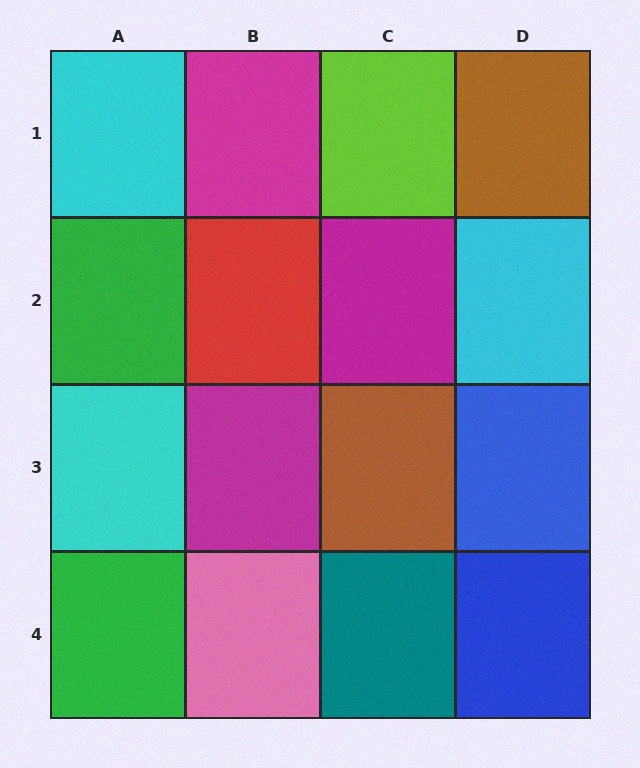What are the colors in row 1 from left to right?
Cyan, magenta, lime, brown.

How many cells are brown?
2 cells are brown.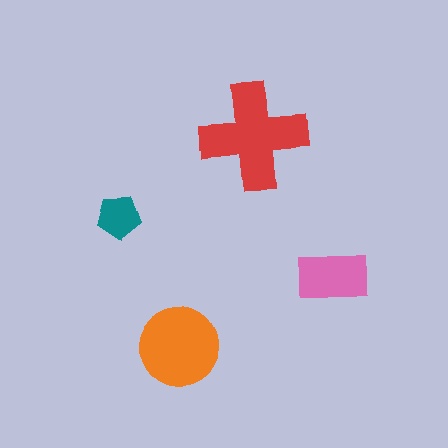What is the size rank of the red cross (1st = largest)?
1st.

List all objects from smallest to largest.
The teal pentagon, the pink rectangle, the orange circle, the red cross.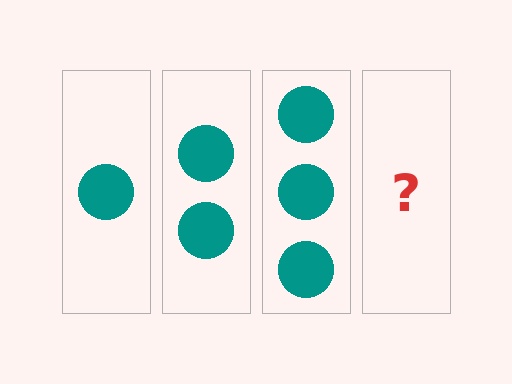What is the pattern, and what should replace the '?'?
The pattern is that each step adds one more circle. The '?' should be 4 circles.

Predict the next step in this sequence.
The next step is 4 circles.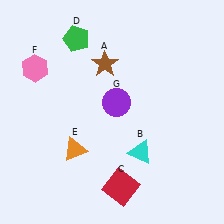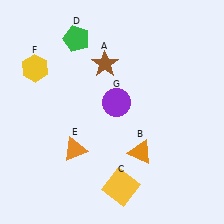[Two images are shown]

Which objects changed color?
B changed from cyan to orange. C changed from red to yellow. F changed from pink to yellow.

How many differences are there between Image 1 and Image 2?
There are 3 differences between the two images.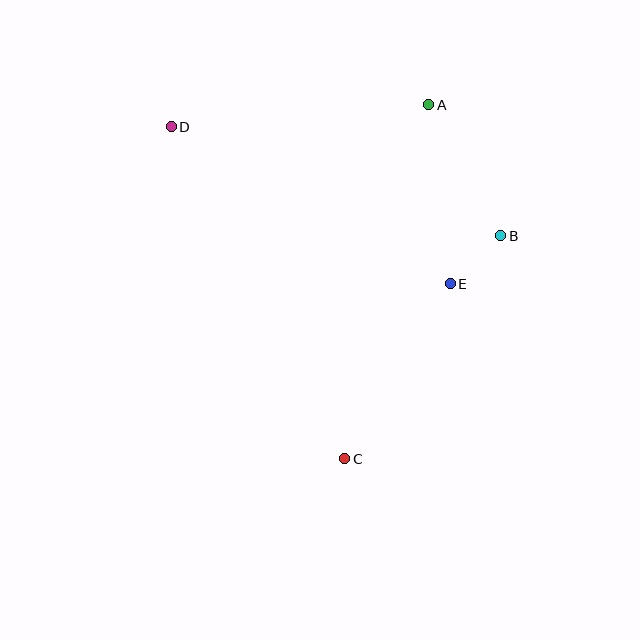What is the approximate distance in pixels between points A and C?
The distance between A and C is approximately 364 pixels.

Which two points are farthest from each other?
Points C and D are farthest from each other.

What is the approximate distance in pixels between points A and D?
The distance between A and D is approximately 258 pixels.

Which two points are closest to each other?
Points B and E are closest to each other.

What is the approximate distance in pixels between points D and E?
The distance between D and E is approximately 320 pixels.